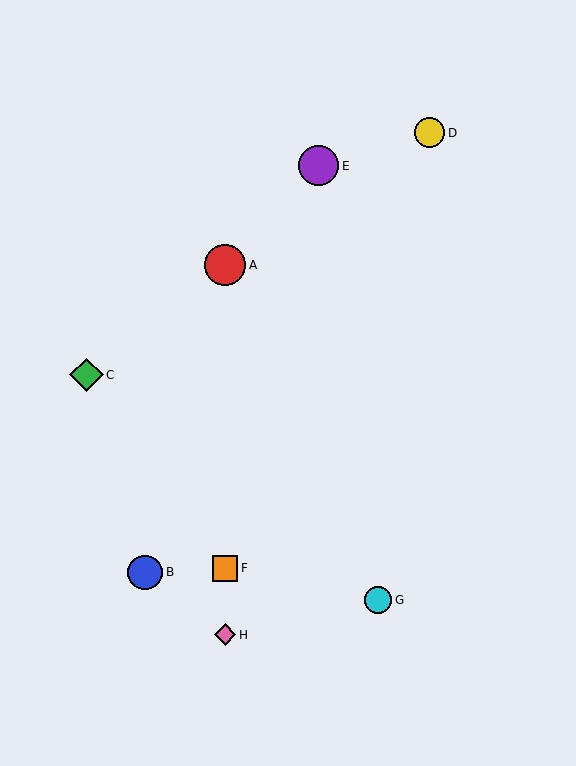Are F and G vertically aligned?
No, F is at x≈225 and G is at x≈378.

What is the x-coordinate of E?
Object E is at x≈319.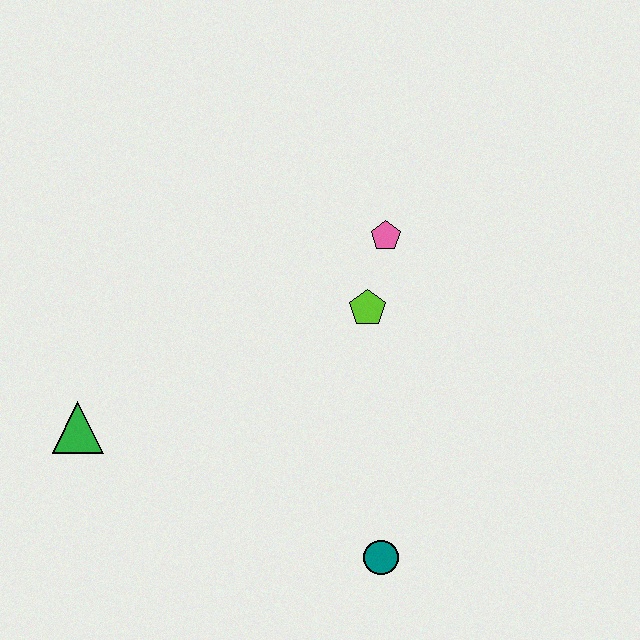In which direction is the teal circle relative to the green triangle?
The teal circle is to the right of the green triangle.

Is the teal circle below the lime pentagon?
Yes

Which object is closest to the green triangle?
The lime pentagon is closest to the green triangle.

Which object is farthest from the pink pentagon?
The green triangle is farthest from the pink pentagon.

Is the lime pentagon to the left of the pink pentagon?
Yes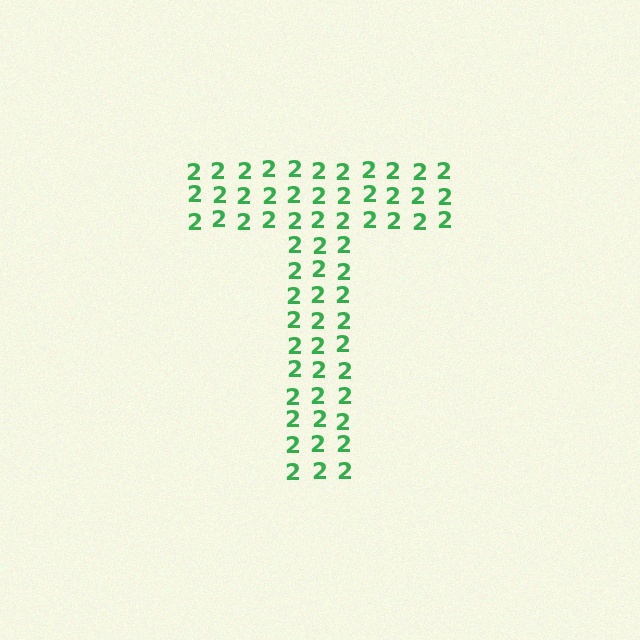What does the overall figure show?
The overall figure shows the letter T.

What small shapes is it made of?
It is made of small digit 2's.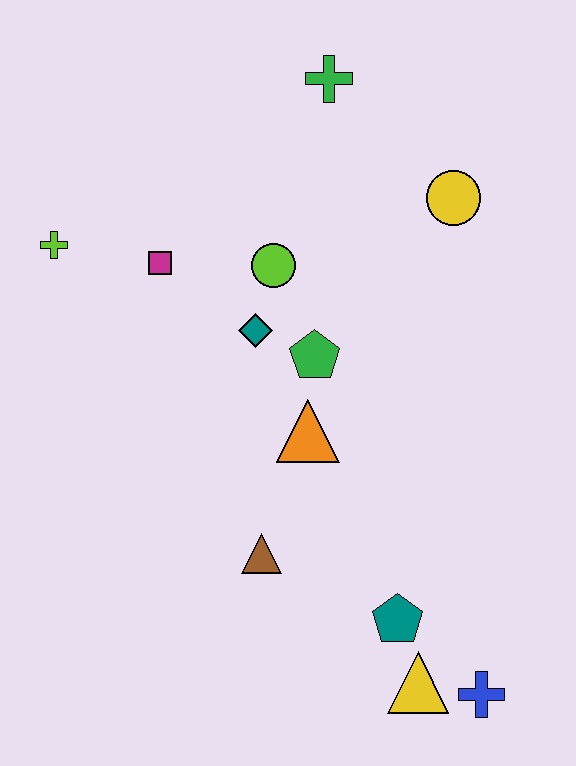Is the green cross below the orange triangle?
No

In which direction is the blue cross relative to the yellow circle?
The blue cross is below the yellow circle.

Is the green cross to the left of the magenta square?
No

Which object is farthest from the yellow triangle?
The green cross is farthest from the yellow triangle.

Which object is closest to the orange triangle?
The green pentagon is closest to the orange triangle.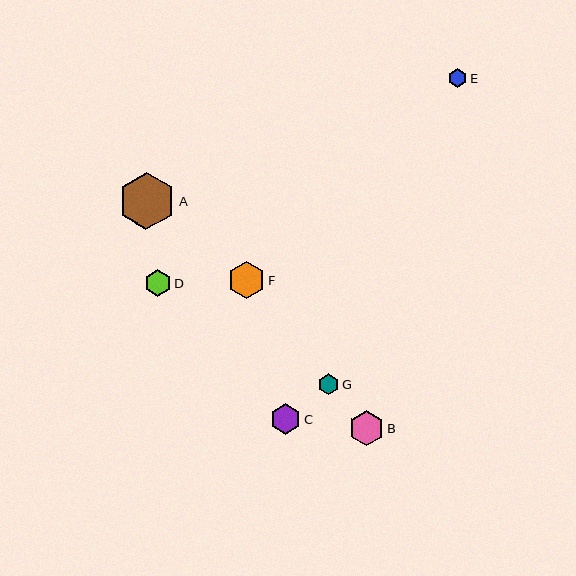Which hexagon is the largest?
Hexagon A is the largest with a size of approximately 57 pixels.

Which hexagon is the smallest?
Hexagon E is the smallest with a size of approximately 19 pixels.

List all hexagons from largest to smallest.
From largest to smallest: A, F, B, C, D, G, E.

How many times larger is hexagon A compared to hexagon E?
Hexagon A is approximately 3.0 times the size of hexagon E.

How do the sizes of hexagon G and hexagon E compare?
Hexagon G and hexagon E are approximately the same size.